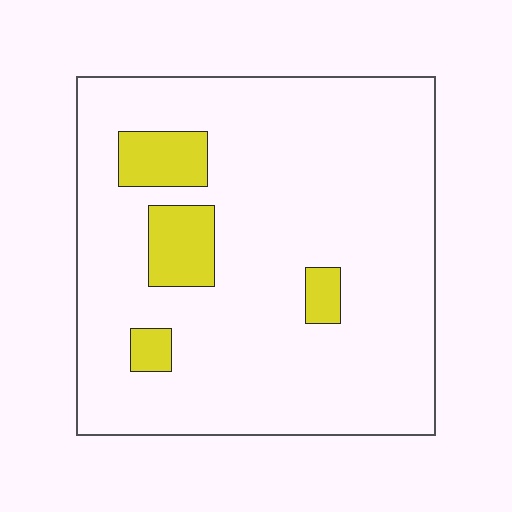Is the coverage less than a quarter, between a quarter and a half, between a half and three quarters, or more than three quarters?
Less than a quarter.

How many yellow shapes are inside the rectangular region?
4.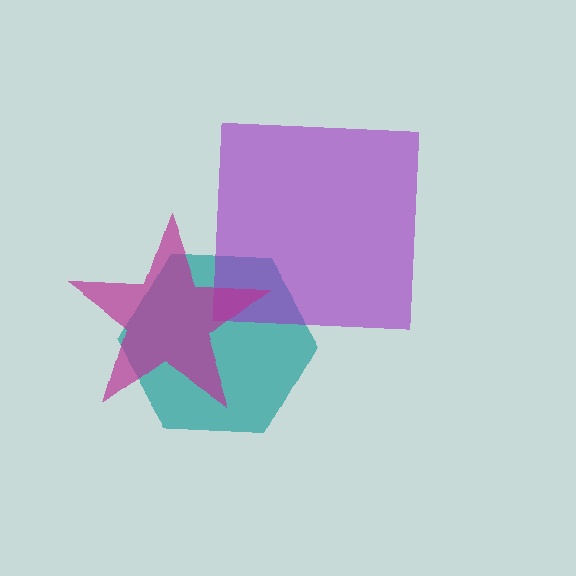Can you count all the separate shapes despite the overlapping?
Yes, there are 3 separate shapes.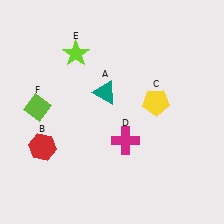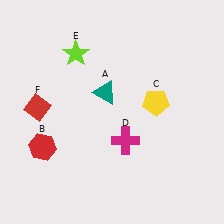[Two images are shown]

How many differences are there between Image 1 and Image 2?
There is 1 difference between the two images.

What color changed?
The diamond (F) changed from lime in Image 1 to red in Image 2.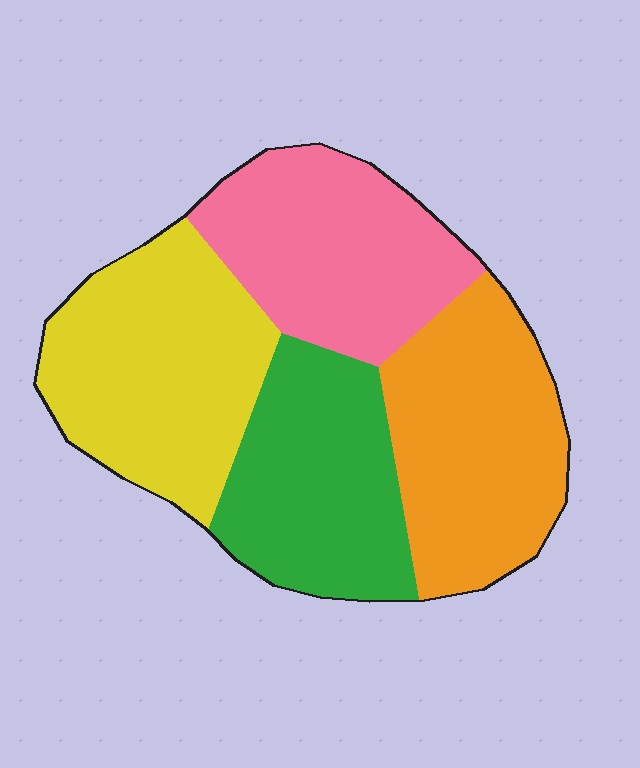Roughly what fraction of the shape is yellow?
Yellow takes up about one quarter (1/4) of the shape.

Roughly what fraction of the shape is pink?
Pink takes up between a sixth and a third of the shape.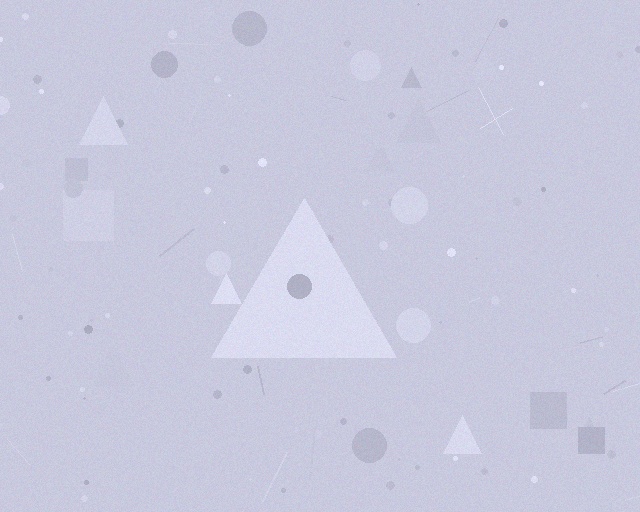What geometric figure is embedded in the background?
A triangle is embedded in the background.